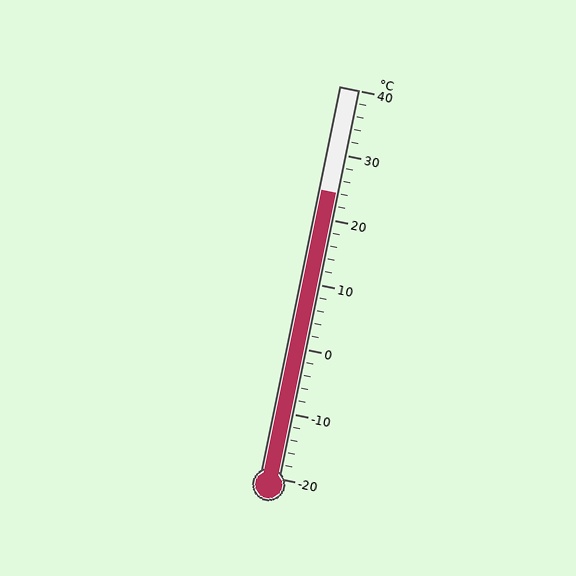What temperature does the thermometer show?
The thermometer shows approximately 24°C.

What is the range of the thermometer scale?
The thermometer scale ranges from -20°C to 40°C.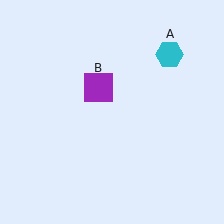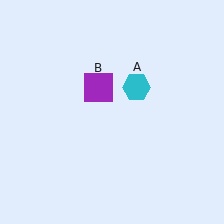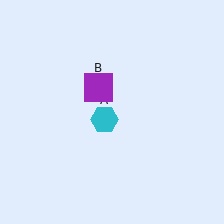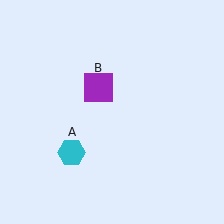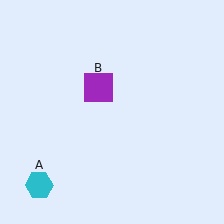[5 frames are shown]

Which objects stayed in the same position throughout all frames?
Purple square (object B) remained stationary.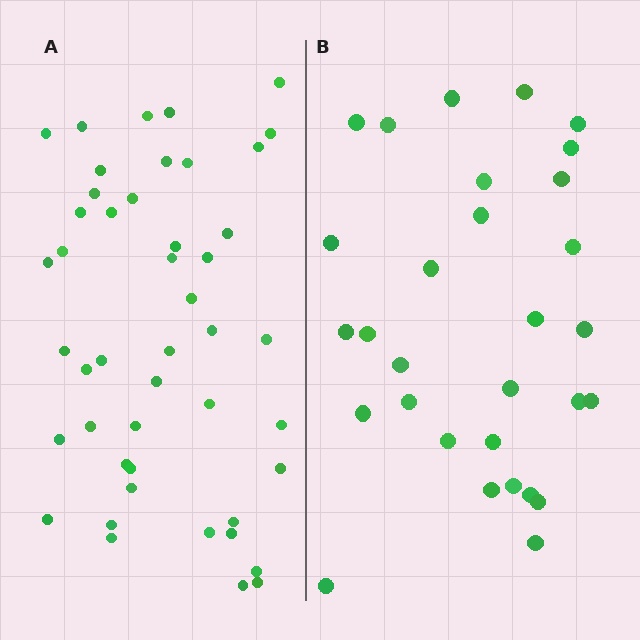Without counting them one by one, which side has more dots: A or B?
Region A (the left region) has more dots.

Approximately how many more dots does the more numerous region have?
Region A has approximately 15 more dots than region B.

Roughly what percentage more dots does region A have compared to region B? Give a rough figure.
About 55% more.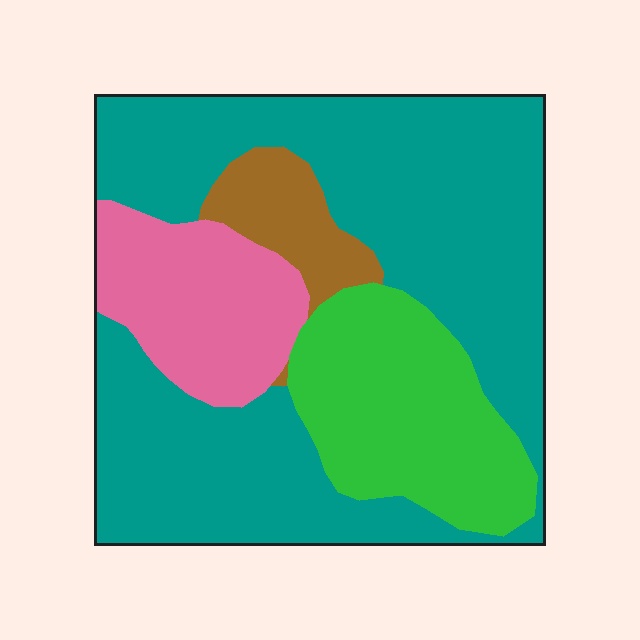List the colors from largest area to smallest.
From largest to smallest: teal, green, pink, brown.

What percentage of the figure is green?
Green covers about 20% of the figure.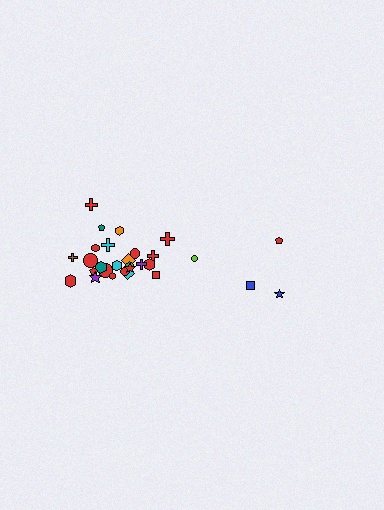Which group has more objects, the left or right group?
The left group.